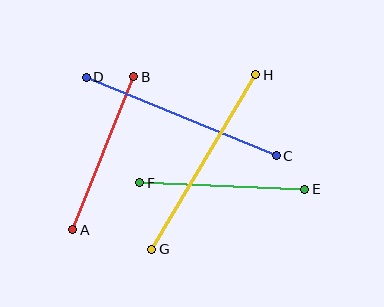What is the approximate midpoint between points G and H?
The midpoint is at approximately (204, 162) pixels.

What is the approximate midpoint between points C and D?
The midpoint is at approximately (181, 116) pixels.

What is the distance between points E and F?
The distance is approximately 166 pixels.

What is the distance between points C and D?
The distance is approximately 206 pixels.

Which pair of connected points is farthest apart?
Points C and D are farthest apart.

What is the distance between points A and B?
The distance is approximately 165 pixels.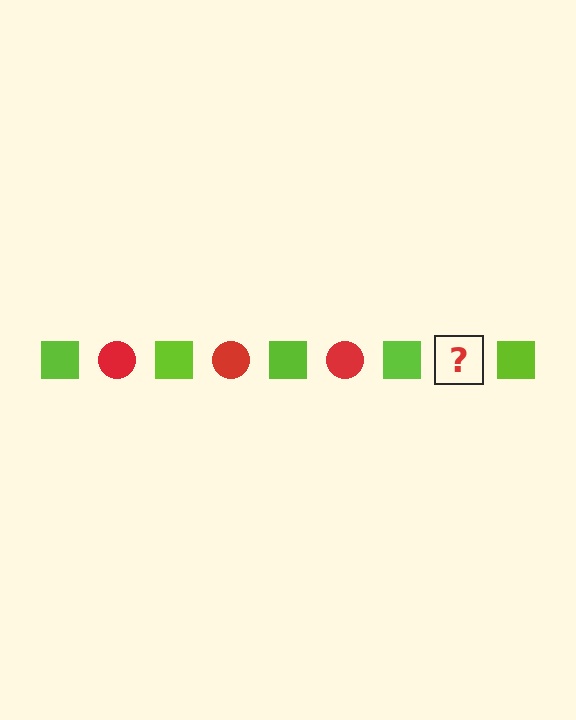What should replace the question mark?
The question mark should be replaced with a red circle.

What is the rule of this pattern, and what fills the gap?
The rule is that the pattern alternates between lime square and red circle. The gap should be filled with a red circle.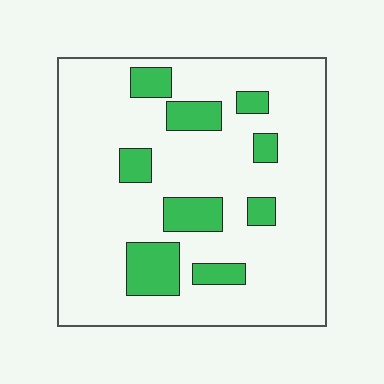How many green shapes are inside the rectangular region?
9.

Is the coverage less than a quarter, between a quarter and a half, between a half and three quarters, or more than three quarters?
Less than a quarter.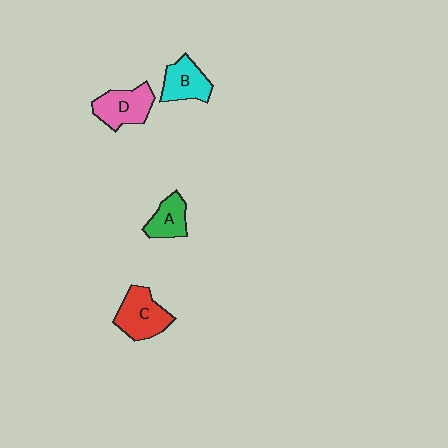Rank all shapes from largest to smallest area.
From largest to smallest: C (red), D (pink), B (cyan), A (green).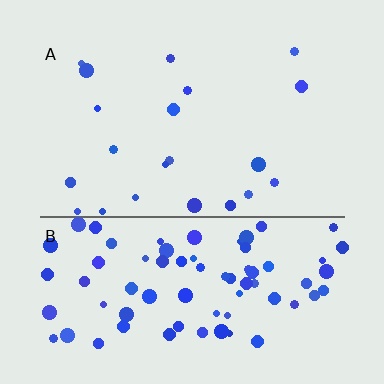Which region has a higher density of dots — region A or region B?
B (the bottom).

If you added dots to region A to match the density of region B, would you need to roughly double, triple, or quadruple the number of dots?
Approximately quadruple.